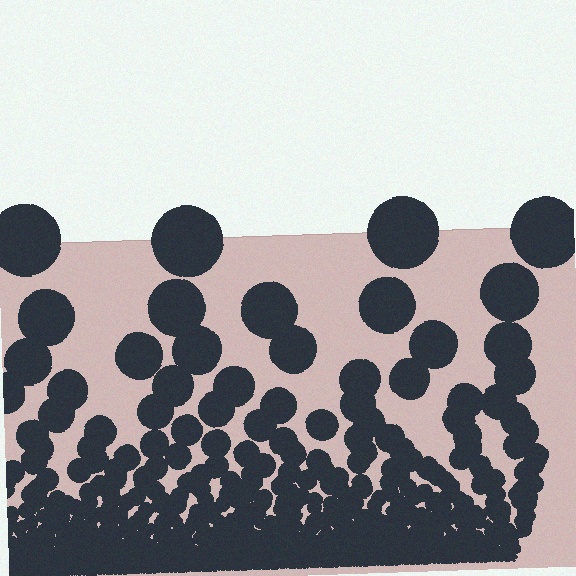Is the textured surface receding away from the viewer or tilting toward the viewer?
The surface appears to tilt toward the viewer. Texture elements get larger and sparser toward the top.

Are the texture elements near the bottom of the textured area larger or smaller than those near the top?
Smaller. The gradient is inverted — elements near the bottom are smaller and denser.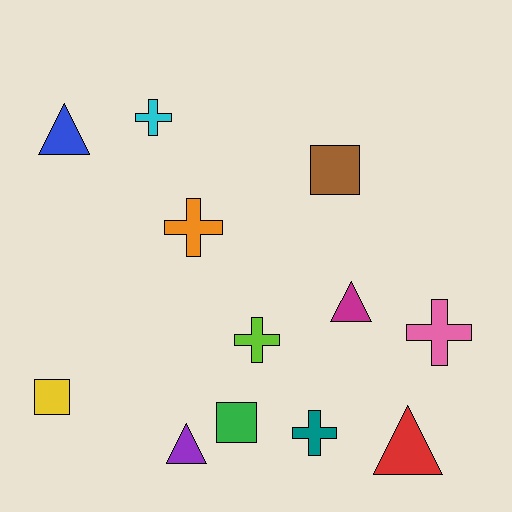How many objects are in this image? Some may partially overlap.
There are 12 objects.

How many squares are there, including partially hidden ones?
There are 3 squares.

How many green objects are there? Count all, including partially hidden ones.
There is 1 green object.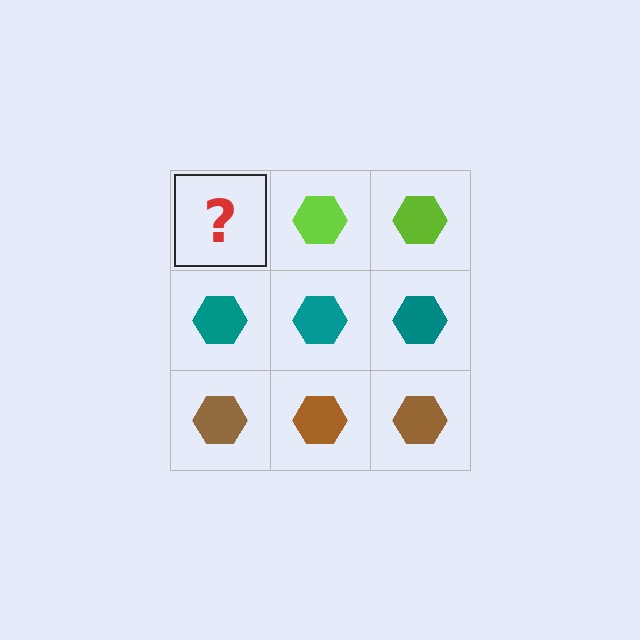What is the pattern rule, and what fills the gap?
The rule is that each row has a consistent color. The gap should be filled with a lime hexagon.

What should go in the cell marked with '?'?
The missing cell should contain a lime hexagon.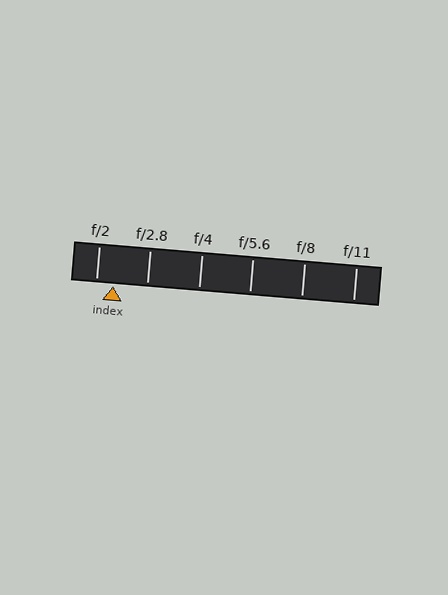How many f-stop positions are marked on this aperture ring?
There are 6 f-stop positions marked.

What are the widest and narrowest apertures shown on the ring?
The widest aperture shown is f/2 and the narrowest is f/11.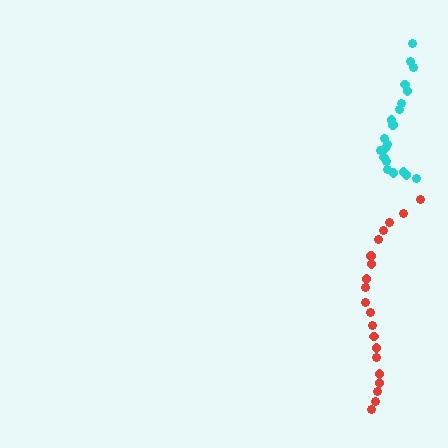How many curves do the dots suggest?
There are 2 distinct paths.